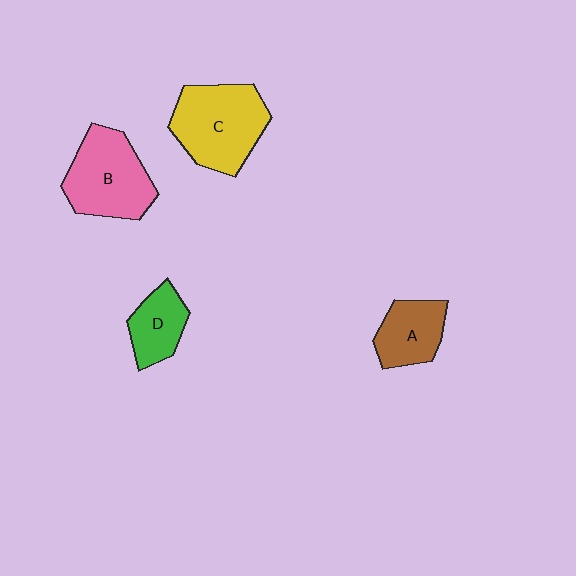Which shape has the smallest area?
Shape D (green).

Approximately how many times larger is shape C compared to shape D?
Approximately 1.9 times.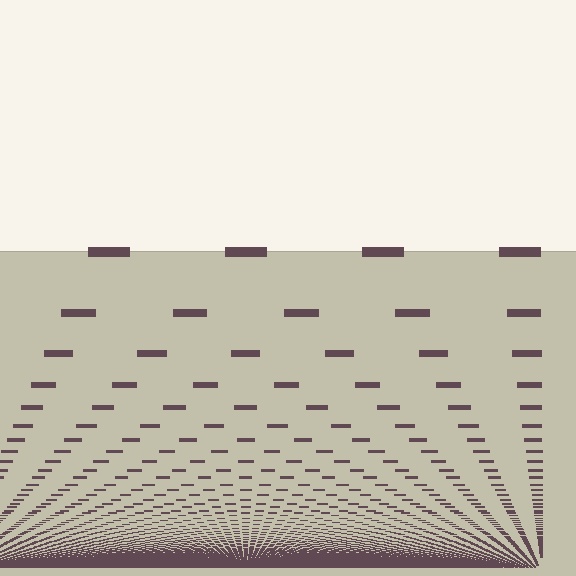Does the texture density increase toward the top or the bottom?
Density increases toward the bottom.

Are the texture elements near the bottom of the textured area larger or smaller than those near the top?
Smaller. The gradient is inverted — elements near the bottom are smaller and denser.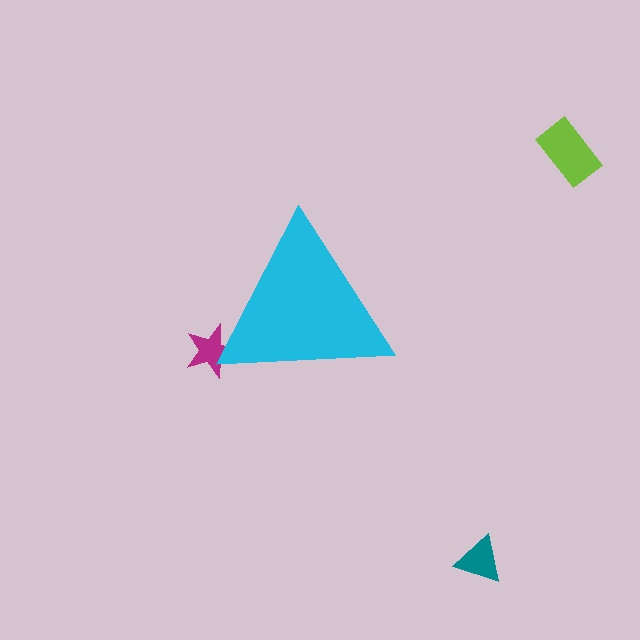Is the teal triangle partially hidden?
No, the teal triangle is fully visible.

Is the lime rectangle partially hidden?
No, the lime rectangle is fully visible.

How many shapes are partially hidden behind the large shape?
1 shape is partially hidden.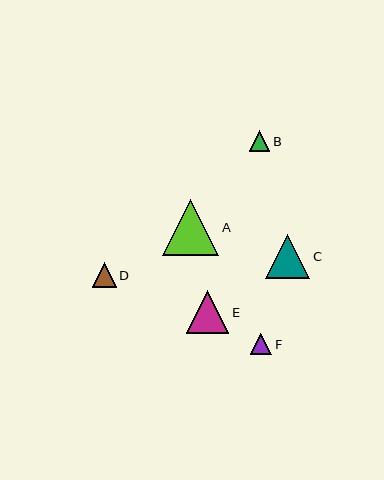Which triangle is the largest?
Triangle A is the largest with a size of approximately 56 pixels.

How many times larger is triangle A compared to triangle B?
Triangle A is approximately 2.7 times the size of triangle B.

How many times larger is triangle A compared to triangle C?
Triangle A is approximately 1.3 times the size of triangle C.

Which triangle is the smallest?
Triangle B is the smallest with a size of approximately 21 pixels.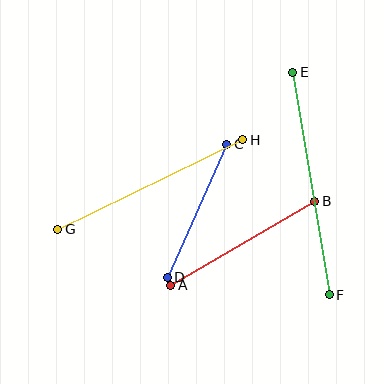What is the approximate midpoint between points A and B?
The midpoint is at approximately (243, 243) pixels.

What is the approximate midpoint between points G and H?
The midpoint is at approximately (150, 184) pixels.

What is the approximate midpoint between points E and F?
The midpoint is at approximately (311, 184) pixels.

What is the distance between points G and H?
The distance is approximately 205 pixels.